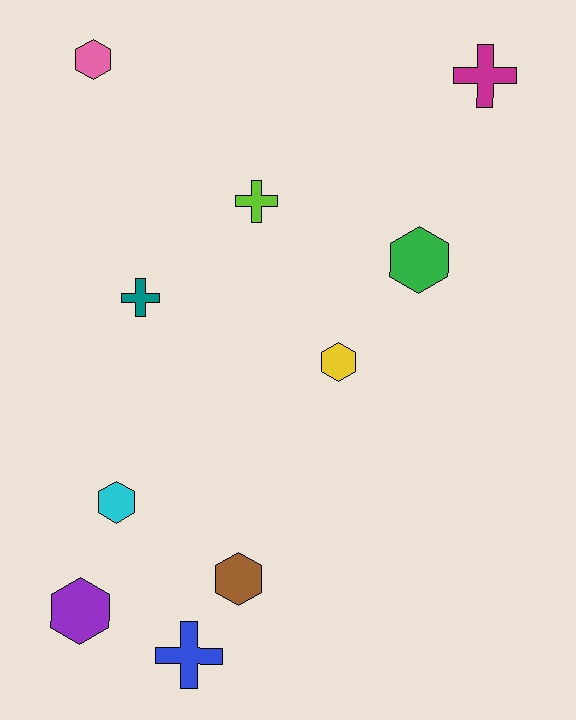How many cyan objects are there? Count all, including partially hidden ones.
There is 1 cyan object.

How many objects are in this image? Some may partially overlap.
There are 10 objects.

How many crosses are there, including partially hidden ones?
There are 4 crosses.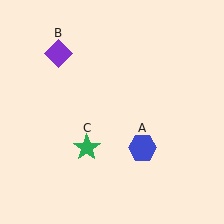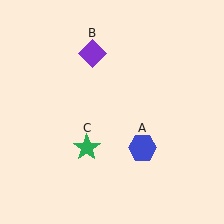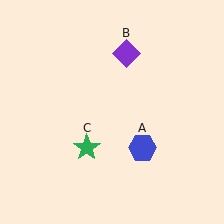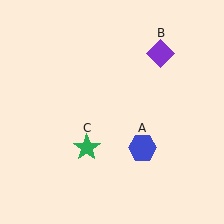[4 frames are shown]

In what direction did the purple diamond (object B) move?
The purple diamond (object B) moved right.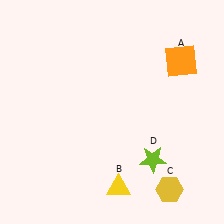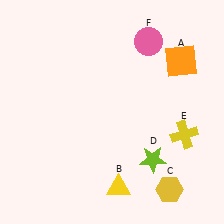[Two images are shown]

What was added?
A yellow cross (E), a pink circle (F) were added in Image 2.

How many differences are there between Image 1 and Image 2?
There are 2 differences between the two images.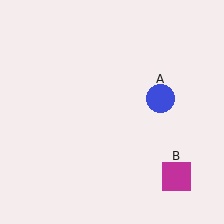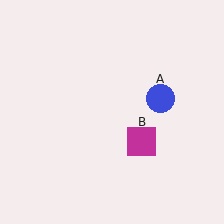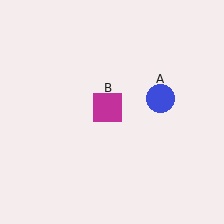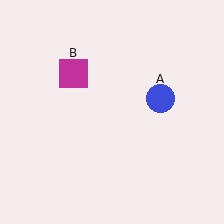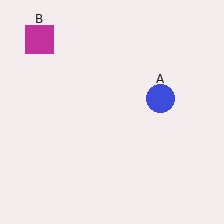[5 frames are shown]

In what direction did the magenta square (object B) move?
The magenta square (object B) moved up and to the left.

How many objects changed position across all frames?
1 object changed position: magenta square (object B).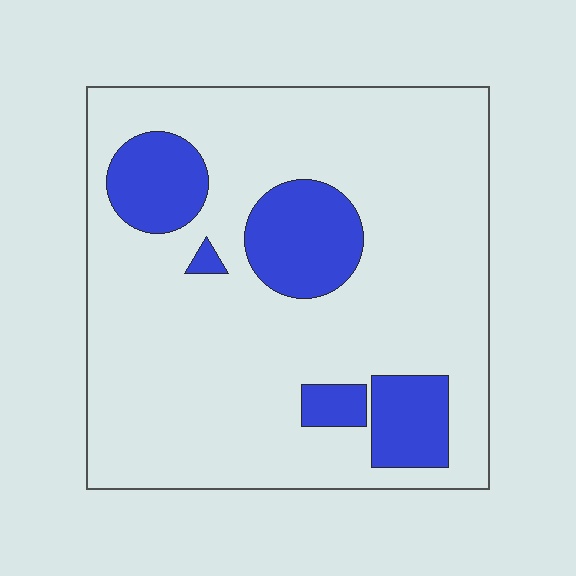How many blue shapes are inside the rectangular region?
5.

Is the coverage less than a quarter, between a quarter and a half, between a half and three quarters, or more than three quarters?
Less than a quarter.